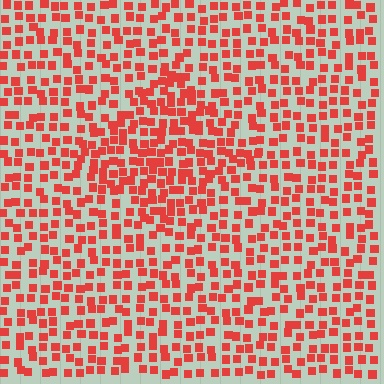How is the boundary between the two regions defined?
The boundary is defined by a change in element density (approximately 1.5x ratio). All elements are the same color, size, and shape.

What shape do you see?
I see a diamond.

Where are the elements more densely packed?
The elements are more densely packed inside the diamond boundary.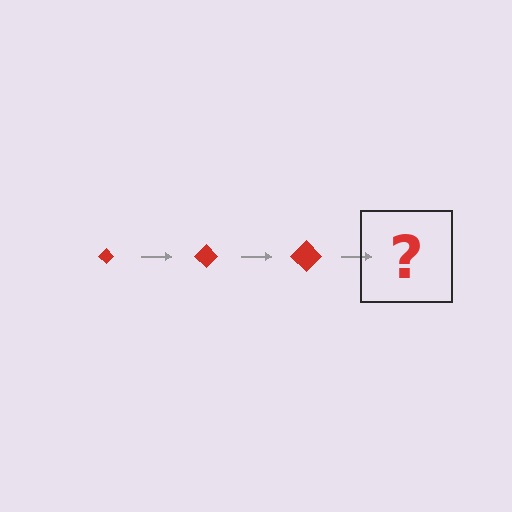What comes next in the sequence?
The next element should be a red diamond, larger than the previous one.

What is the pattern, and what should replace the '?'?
The pattern is that the diamond gets progressively larger each step. The '?' should be a red diamond, larger than the previous one.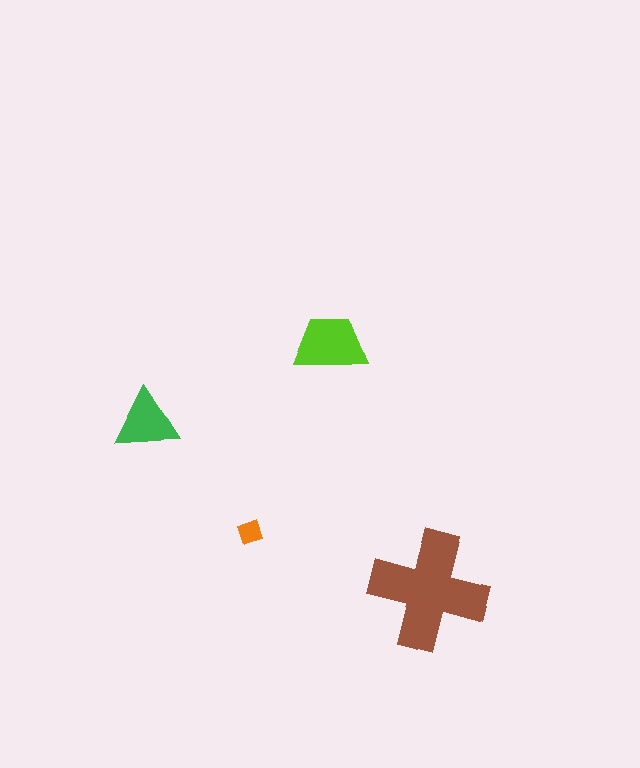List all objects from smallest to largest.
The orange diamond, the green triangle, the lime trapezoid, the brown cross.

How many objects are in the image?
There are 4 objects in the image.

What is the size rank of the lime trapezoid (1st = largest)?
2nd.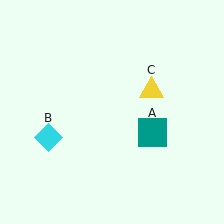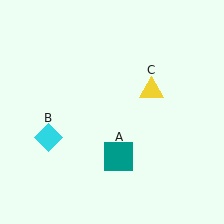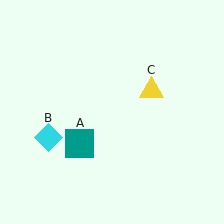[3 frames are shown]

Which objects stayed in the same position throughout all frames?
Cyan diamond (object B) and yellow triangle (object C) remained stationary.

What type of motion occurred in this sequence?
The teal square (object A) rotated clockwise around the center of the scene.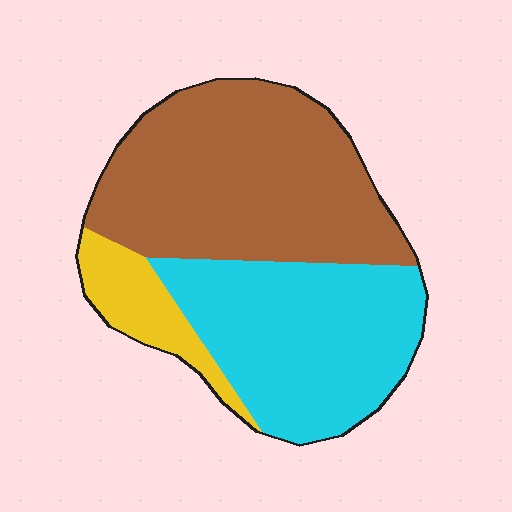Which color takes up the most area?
Brown, at roughly 50%.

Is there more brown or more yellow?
Brown.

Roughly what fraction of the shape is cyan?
Cyan takes up about two fifths (2/5) of the shape.